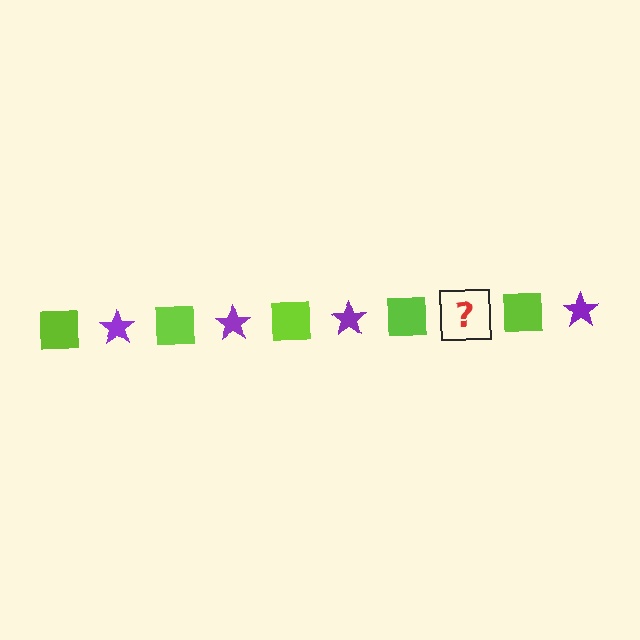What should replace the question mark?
The question mark should be replaced with a purple star.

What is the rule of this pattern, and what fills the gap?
The rule is that the pattern alternates between lime square and purple star. The gap should be filled with a purple star.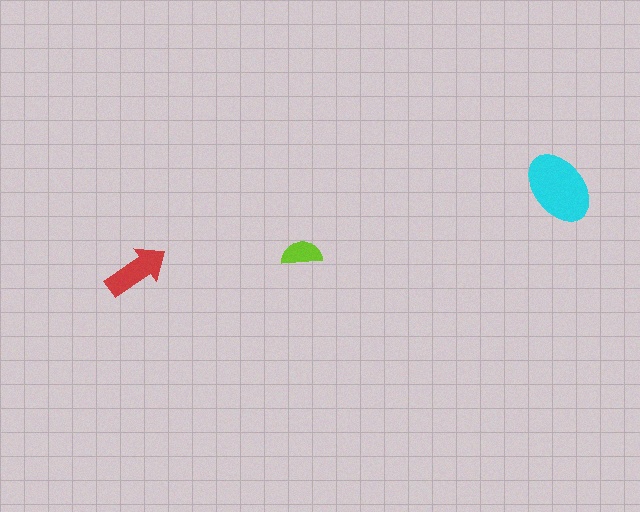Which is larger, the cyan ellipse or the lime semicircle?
The cyan ellipse.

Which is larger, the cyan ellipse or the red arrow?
The cyan ellipse.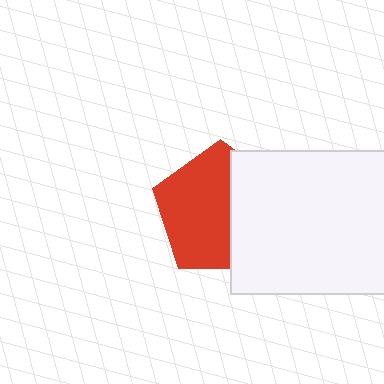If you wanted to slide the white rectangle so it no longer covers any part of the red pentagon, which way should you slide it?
Slide it right — that is the most direct way to separate the two shapes.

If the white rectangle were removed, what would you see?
You would see the complete red pentagon.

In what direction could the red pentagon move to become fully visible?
The red pentagon could move left. That would shift it out from behind the white rectangle entirely.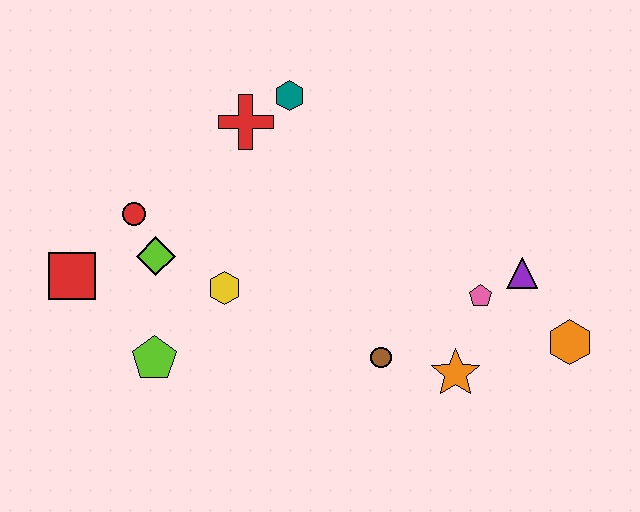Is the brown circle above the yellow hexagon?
No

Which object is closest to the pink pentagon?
The purple triangle is closest to the pink pentagon.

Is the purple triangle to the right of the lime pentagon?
Yes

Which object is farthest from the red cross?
The orange hexagon is farthest from the red cross.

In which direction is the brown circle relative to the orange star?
The brown circle is to the left of the orange star.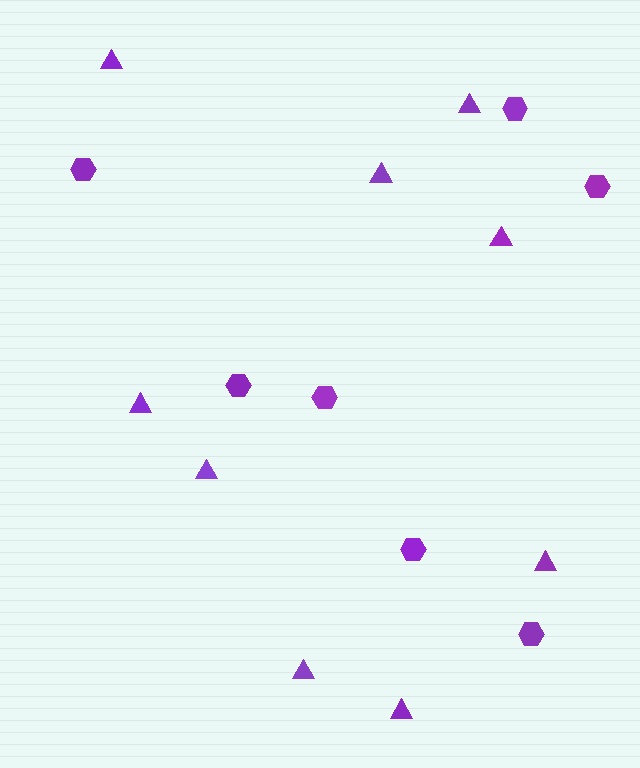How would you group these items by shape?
There are 2 groups: one group of hexagons (7) and one group of triangles (9).